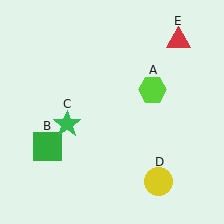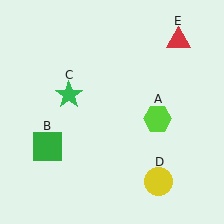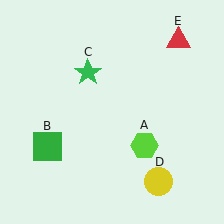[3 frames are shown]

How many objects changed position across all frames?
2 objects changed position: lime hexagon (object A), green star (object C).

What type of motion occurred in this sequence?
The lime hexagon (object A), green star (object C) rotated clockwise around the center of the scene.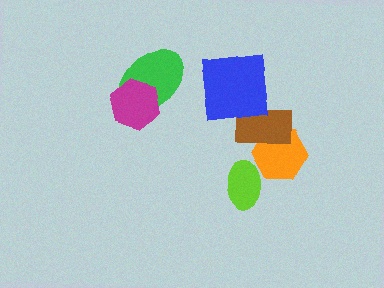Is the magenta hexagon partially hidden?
No, no other shape covers it.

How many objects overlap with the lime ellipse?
1 object overlaps with the lime ellipse.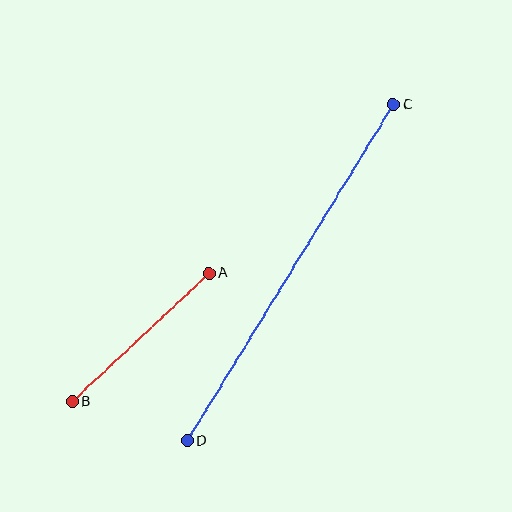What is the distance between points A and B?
The distance is approximately 188 pixels.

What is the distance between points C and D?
The distance is approximately 394 pixels.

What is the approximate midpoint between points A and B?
The midpoint is at approximately (141, 337) pixels.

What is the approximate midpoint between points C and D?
The midpoint is at approximately (290, 273) pixels.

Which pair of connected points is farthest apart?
Points C and D are farthest apart.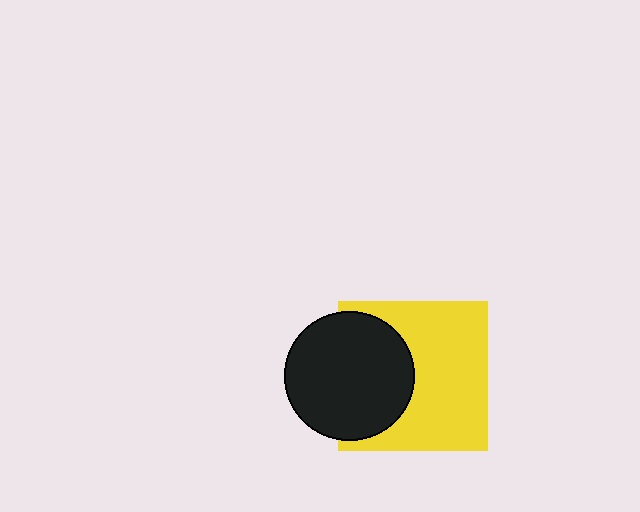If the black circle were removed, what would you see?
You would see the complete yellow square.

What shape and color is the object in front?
The object in front is a black circle.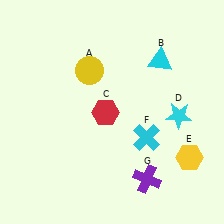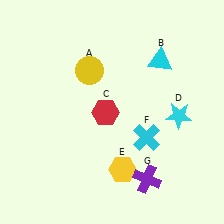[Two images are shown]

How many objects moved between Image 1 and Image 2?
1 object moved between the two images.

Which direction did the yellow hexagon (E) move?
The yellow hexagon (E) moved left.